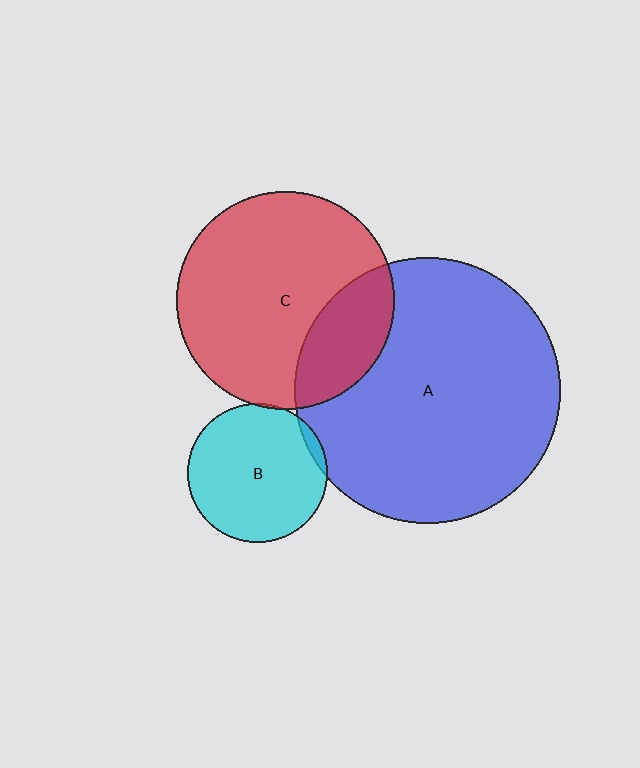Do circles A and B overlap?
Yes.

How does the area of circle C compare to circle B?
Approximately 2.5 times.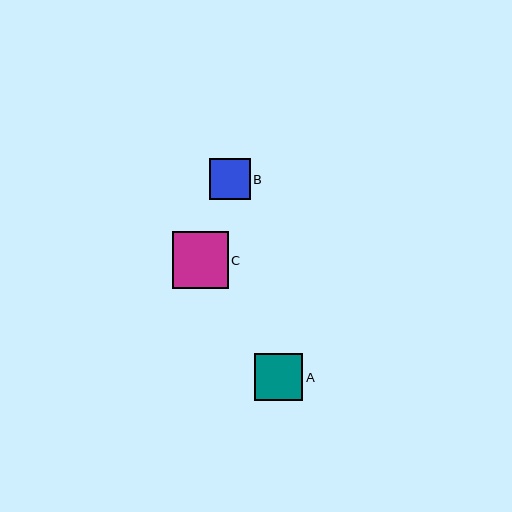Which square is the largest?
Square C is the largest with a size of approximately 56 pixels.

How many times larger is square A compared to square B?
Square A is approximately 1.2 times the size of square B.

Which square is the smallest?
Square B is the smallest with a size of approximately 41 pixels.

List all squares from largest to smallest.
From largest to smallest: C, A, B.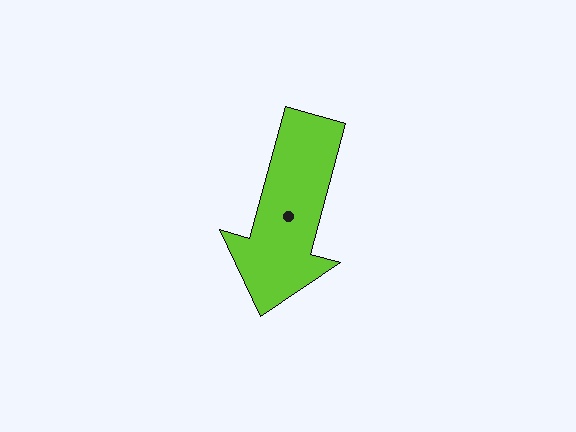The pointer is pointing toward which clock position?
Roughly 7 o'clock.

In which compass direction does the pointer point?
South.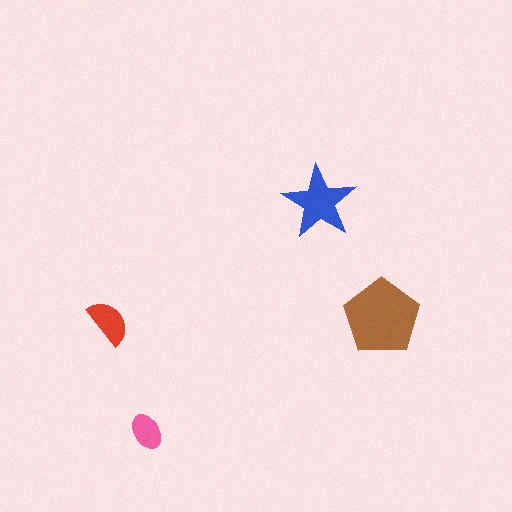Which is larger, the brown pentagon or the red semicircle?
The brown pentagon.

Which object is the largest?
The brown pentagon.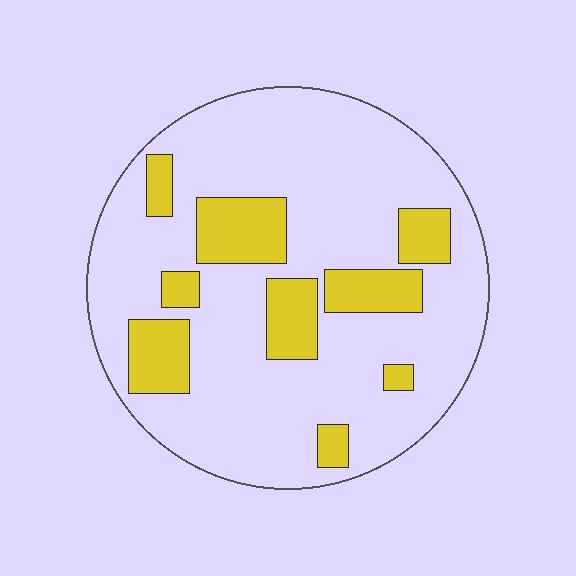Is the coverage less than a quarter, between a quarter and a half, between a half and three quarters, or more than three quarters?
Less than a quarter.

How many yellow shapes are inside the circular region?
9.